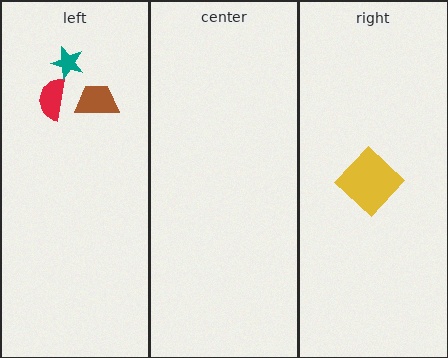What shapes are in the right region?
The yellow diamond.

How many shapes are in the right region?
1.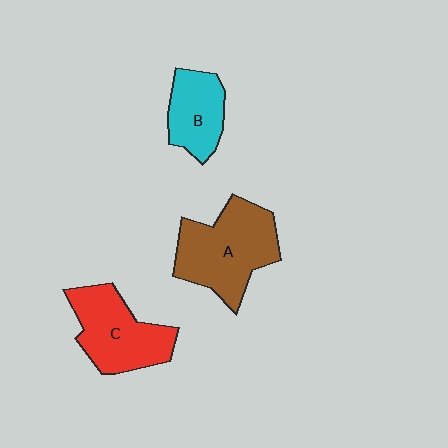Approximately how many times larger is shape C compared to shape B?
Approximately 1.4 times.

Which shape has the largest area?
Shape A (brown).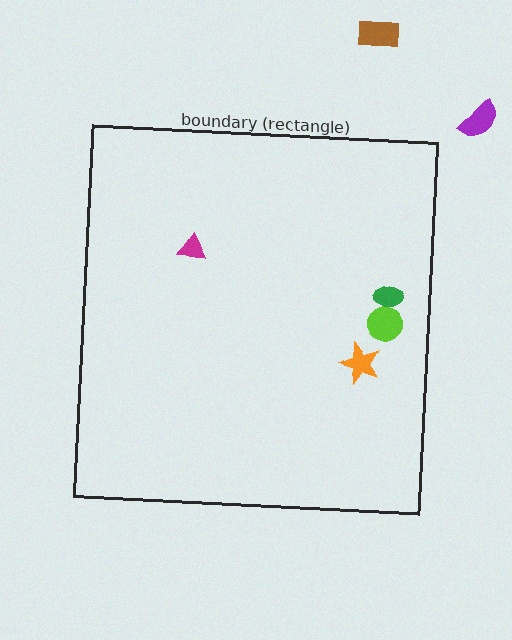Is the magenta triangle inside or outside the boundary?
Inside.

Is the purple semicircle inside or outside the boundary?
Outside.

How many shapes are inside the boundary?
4 inside, 2 outside.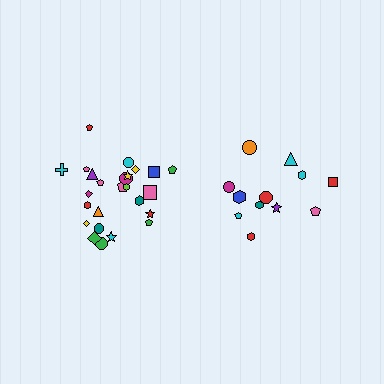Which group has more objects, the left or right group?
The left group.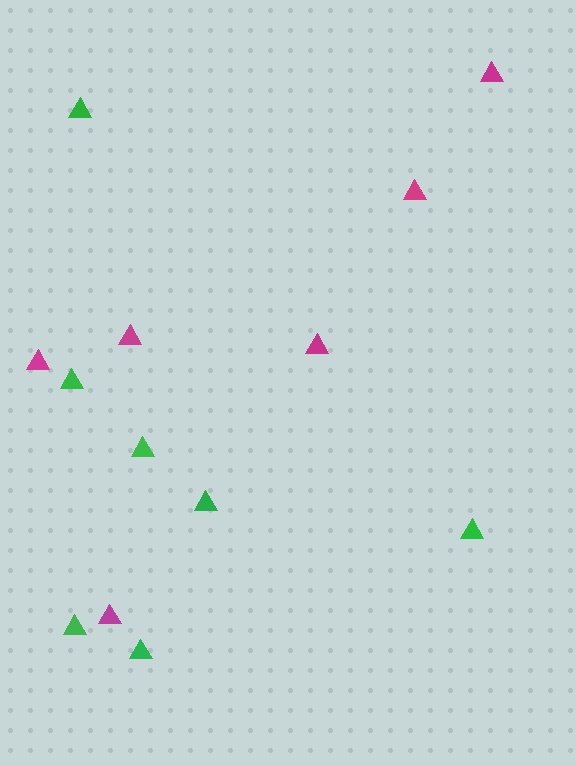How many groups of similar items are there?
There are 2 groups: one group of magenta triangles (6) and one group of green triangles (7).